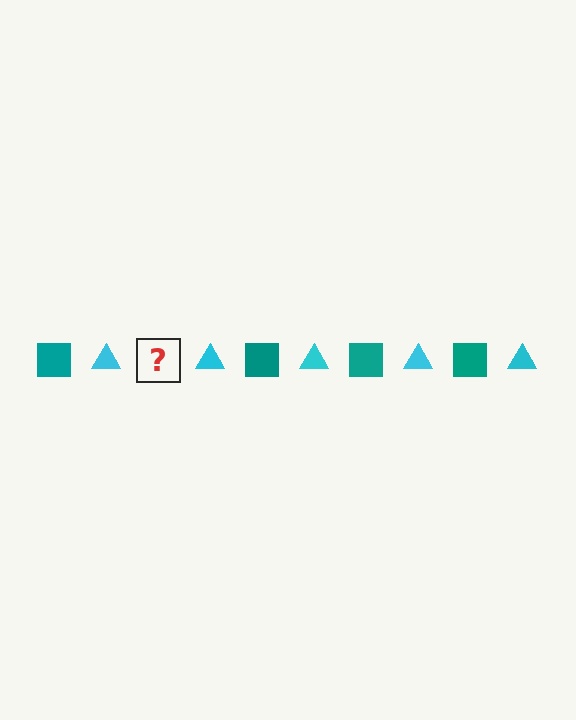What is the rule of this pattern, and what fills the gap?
The rule is that the pattern alternates between teal square and cyan triangle. The gap should be filled with a teal square.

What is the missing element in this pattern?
The missing element is a teal square.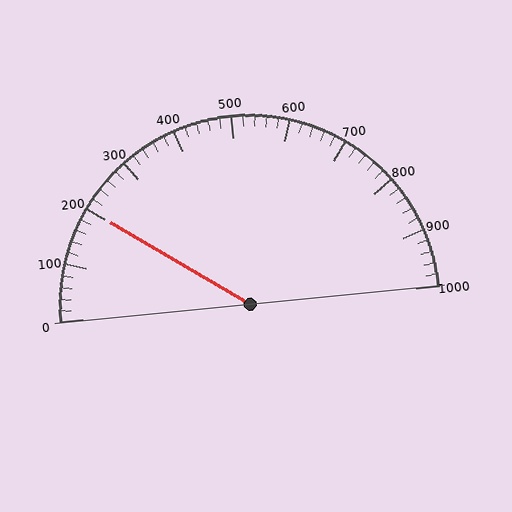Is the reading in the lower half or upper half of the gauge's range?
The reading is in the lower half of the range (0 to 1000).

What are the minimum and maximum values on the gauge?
The gauge ranges from 0 to 1000.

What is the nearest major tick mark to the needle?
The nearest major tick mark is 200.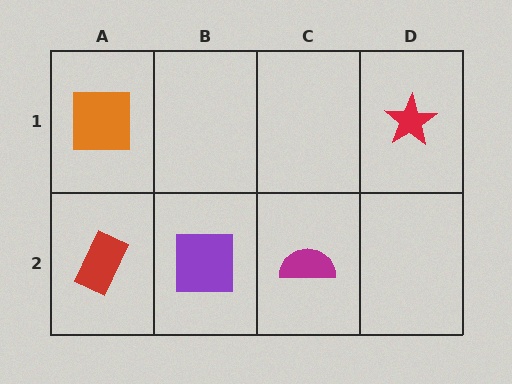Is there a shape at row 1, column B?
No, that cell is empty.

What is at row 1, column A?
An orange square.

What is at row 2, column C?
A magenta semicircle.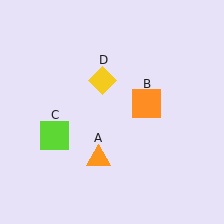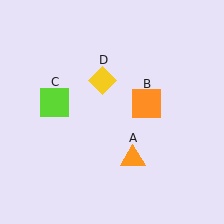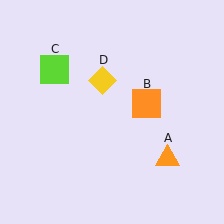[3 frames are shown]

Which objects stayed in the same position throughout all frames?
Orange square (object B) and yellow diamond (object D) remained stationary.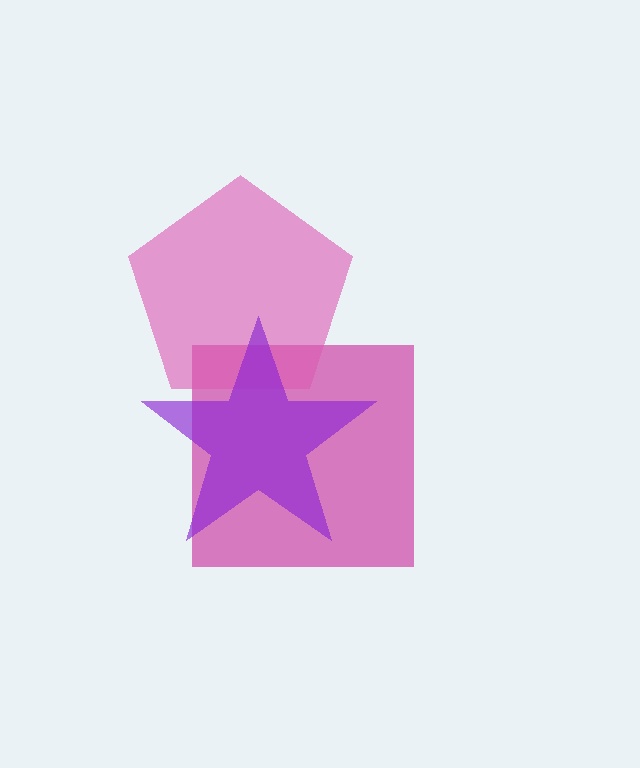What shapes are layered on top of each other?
The layered shapes are: a magenta square, a pink pentagon, a purple star.